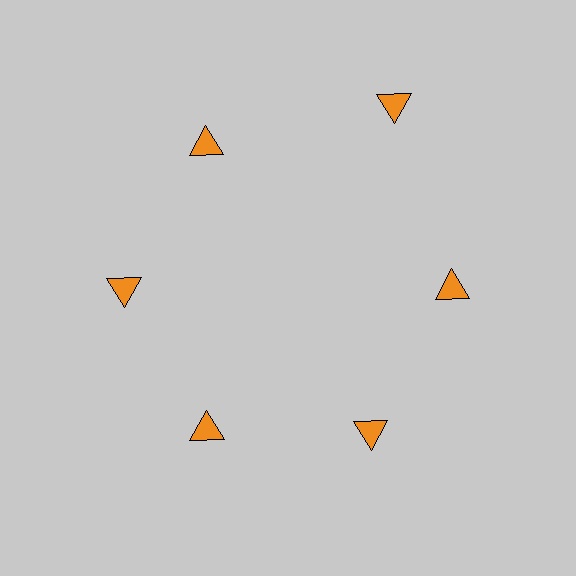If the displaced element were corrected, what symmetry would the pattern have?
It would have 6-fold rotational symmetry — the pattern would map onto itself every 60 degrees.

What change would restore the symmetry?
The symmetry would be restored by moving it inward, back onto the ring so that all 6 triangles sit at equal angles and equal distance from the center.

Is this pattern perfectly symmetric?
No. The 6 orange triangles are arranged in a ring, but one element near the 1 o'clock position is pushed outward from the center, breaking the 6-fold rotational symmetry.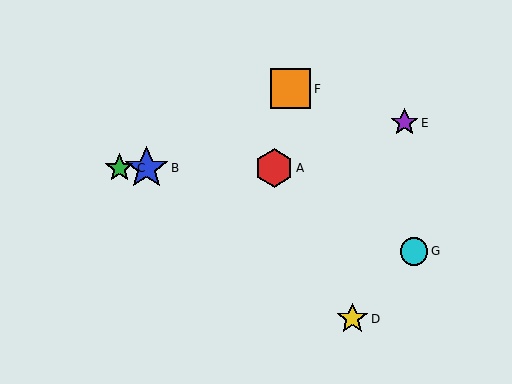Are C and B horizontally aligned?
Yes, both are at y≈168.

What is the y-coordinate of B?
Object B is at y≈168.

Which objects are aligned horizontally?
Objects A, B, C are aligned horizontally.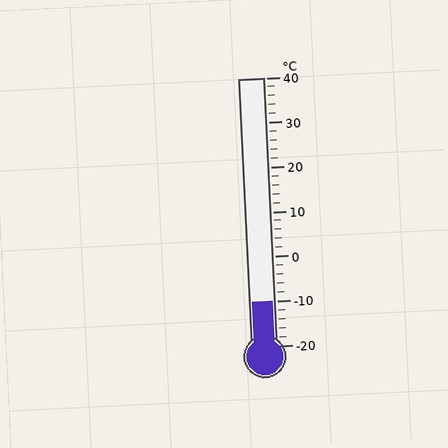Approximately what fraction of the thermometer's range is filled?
The thermometer is filled to approximately 15% of its range.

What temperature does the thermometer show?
The thermometer shows approximately -10°C.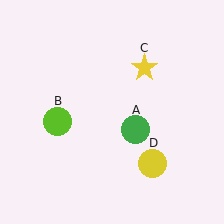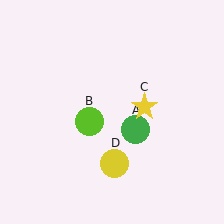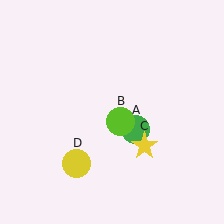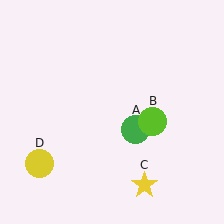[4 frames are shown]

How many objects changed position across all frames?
3 objects changed position: lime circle (object B), yellow star (object C), yellow circle (object D).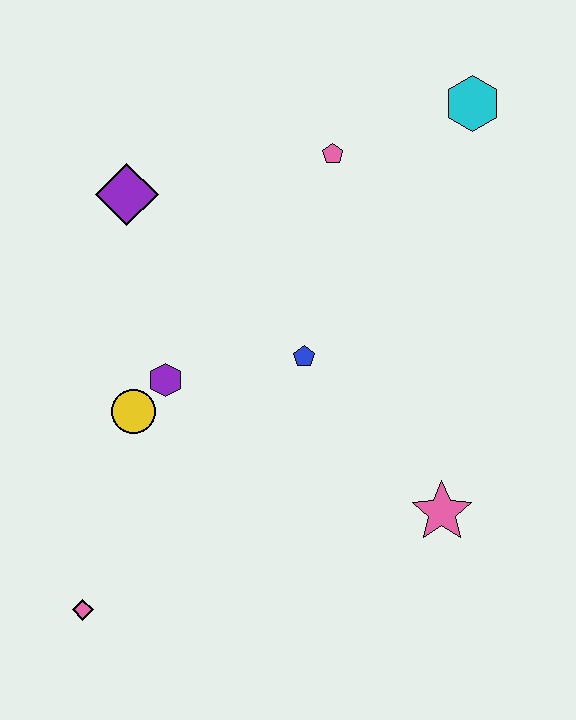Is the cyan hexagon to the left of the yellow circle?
No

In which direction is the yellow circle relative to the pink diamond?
The yellow circle is above the pink diamond.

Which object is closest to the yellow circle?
The purple hexagon is closest to the yellow circle.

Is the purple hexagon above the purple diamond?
No